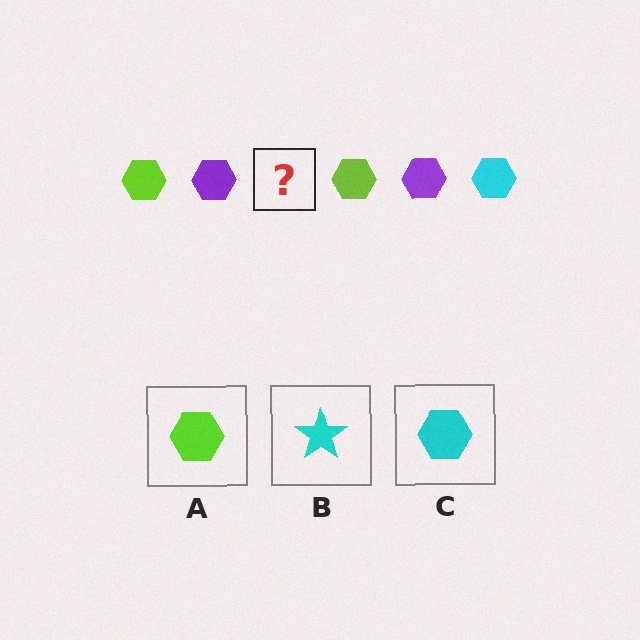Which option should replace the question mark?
Option C.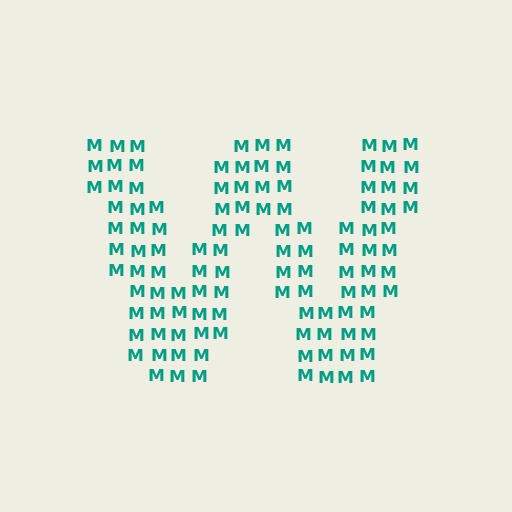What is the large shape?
The large shape is the letter W.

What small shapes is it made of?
It is made of small letter M's.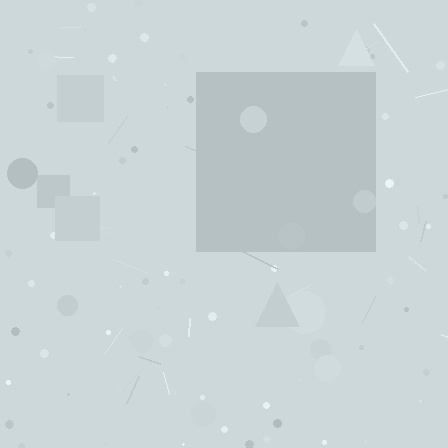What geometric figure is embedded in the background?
A square is embedded in the background.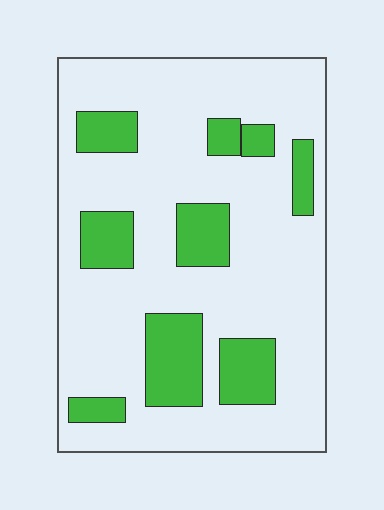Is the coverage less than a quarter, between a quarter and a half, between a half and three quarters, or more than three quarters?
Less than a quarter.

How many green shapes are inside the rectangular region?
9.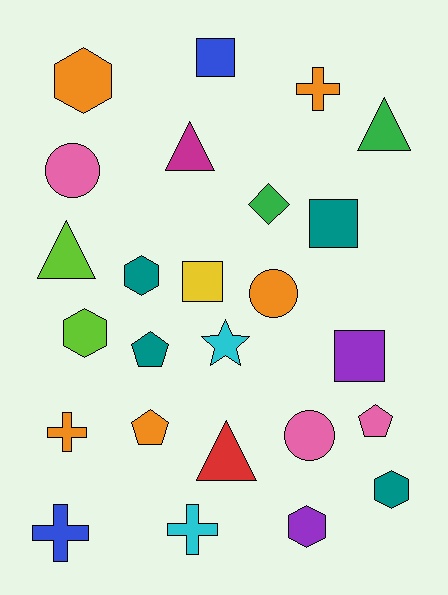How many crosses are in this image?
There are 4 crosses.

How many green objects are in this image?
There are 2 green objects.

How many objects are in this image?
There are 25 objects.